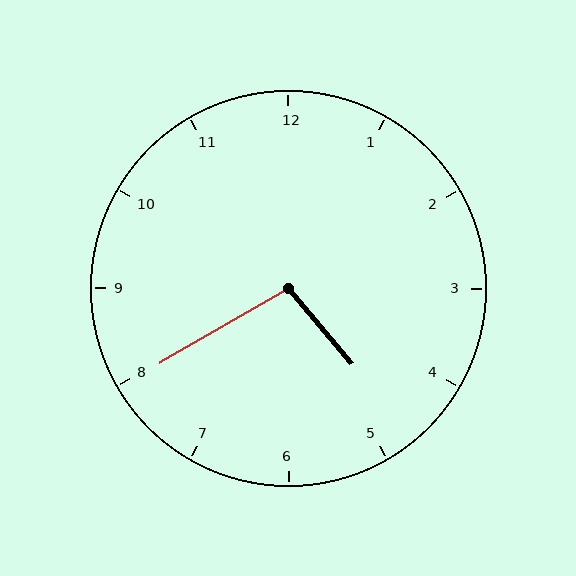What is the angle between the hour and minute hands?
Approximately 100 degrees.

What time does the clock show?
4:40.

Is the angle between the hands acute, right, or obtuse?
It is obtuse.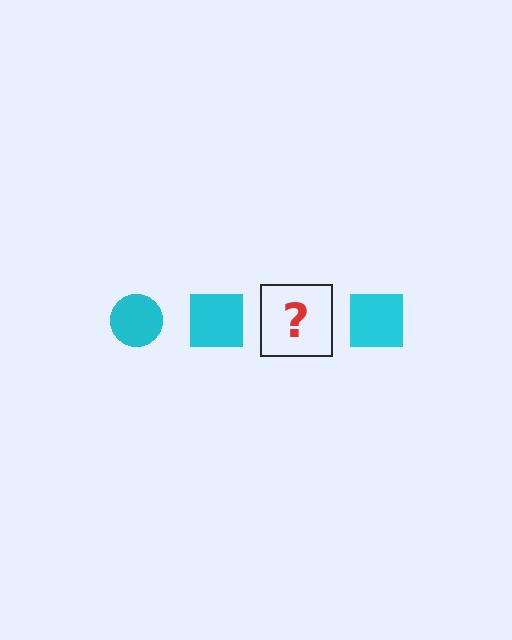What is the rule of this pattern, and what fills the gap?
The rule is that the pattern cycles through circle, square shapes in cyan. The gap should be filled with a cyan circle.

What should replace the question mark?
The question mark should be replaced with a cyan circle.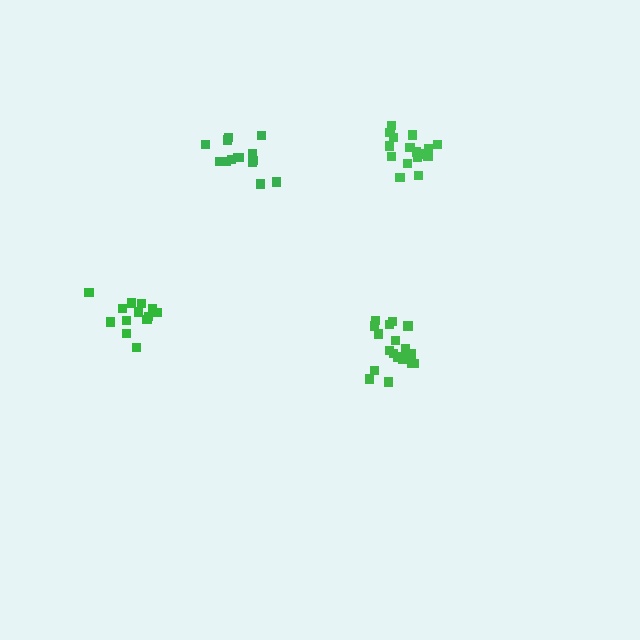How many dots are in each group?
Group 1: 14 dots, Group 2: 16 dots, Group 3: 19 dots, Group 4: 13 dots (62 total).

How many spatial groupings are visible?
There are 4 spatial groupings.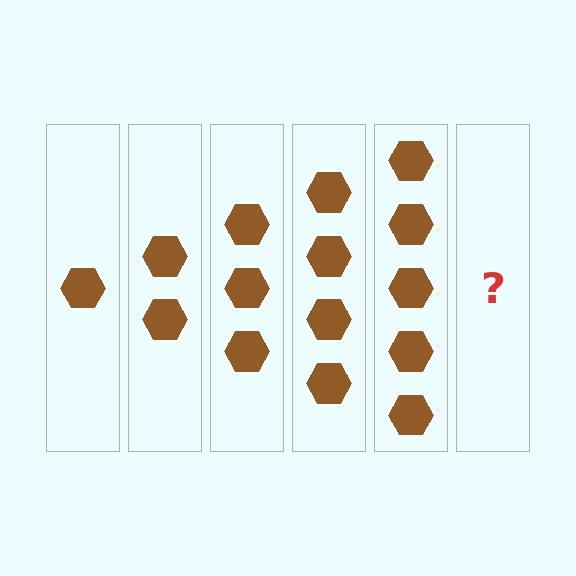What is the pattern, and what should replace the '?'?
The pattern is that each step adds one more hexagon. The '?' should be 6 hexagons.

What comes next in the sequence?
The next element should be 6 hexagons.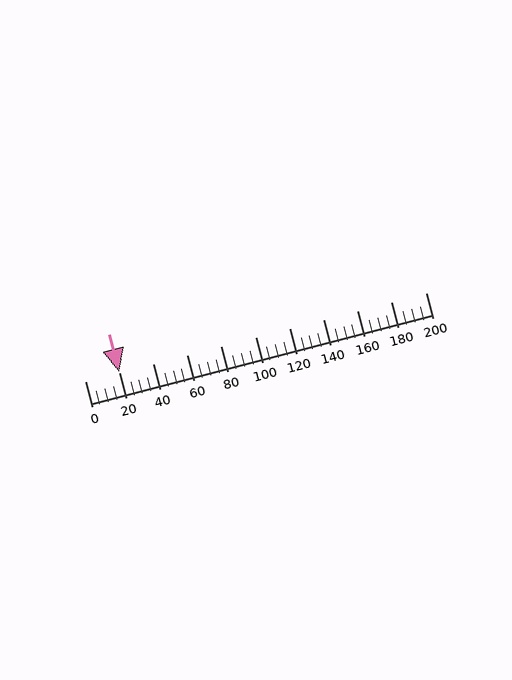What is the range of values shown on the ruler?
The ruler shows values from 0 to 200.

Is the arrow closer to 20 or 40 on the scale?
The arrow is closer to 20.